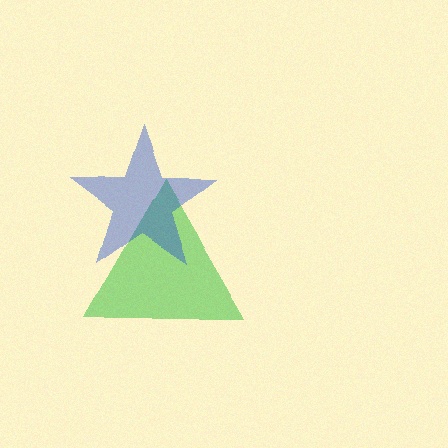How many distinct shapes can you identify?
There are 2 distinct shapes: a green triangle, a blue star.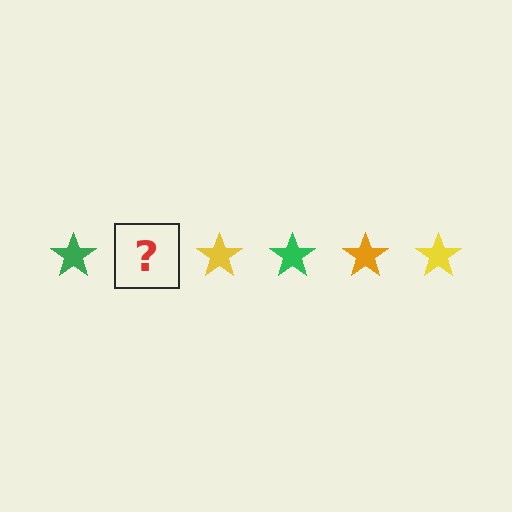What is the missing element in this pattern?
The missing element is an orange star.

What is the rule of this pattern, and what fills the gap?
The rule is that the pattern cycles through green, orange, yellow stars. The gap should be filled with an orange star.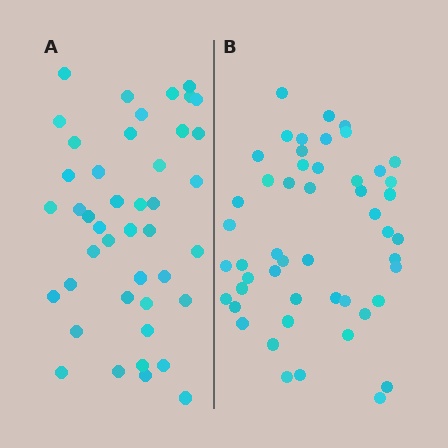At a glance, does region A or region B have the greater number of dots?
Region B (the right region) has more dots.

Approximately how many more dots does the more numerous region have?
Region B has roughly 8 or so more dots than region A.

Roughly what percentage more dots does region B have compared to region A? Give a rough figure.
About 15% more.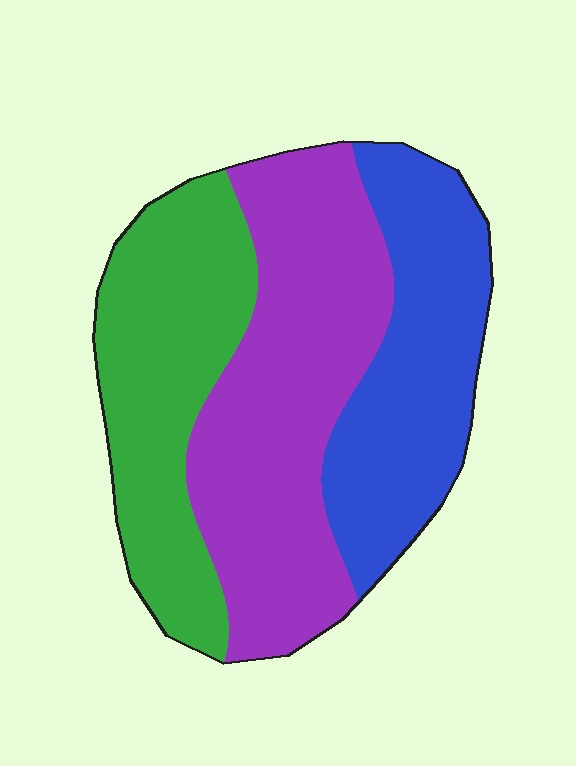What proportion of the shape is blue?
Blue covers roughly 30% of the shape.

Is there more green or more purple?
Purple.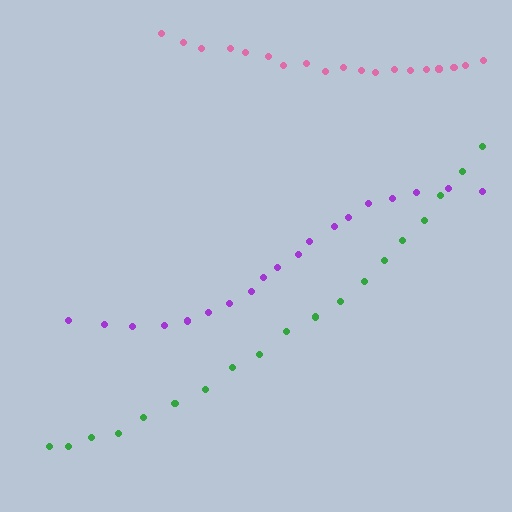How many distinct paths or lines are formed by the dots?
There are 3 distinct paths.